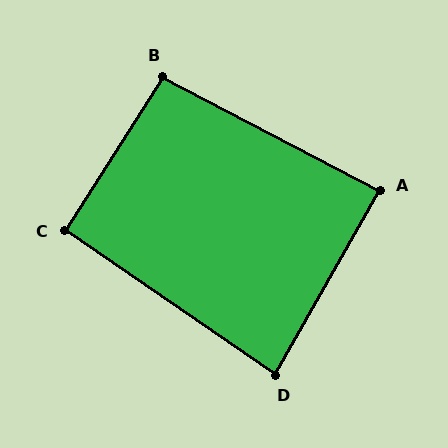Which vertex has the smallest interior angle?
D, at approximately 85 degrees.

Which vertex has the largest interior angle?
B, at approximately 95 degrees.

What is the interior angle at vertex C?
Approximately 92 degrees (approximately right).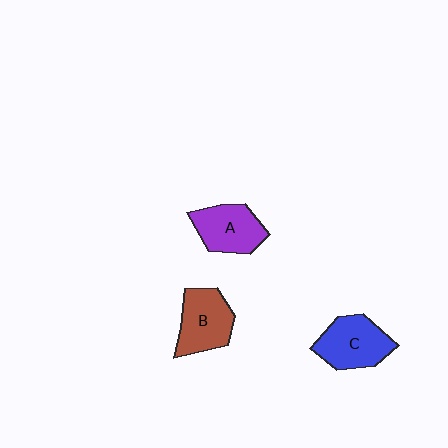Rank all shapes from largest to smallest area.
From largest to smallest: C (blue), B (brown), A (purple).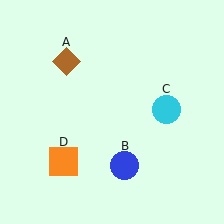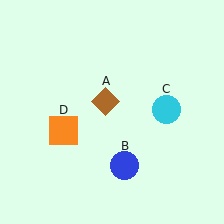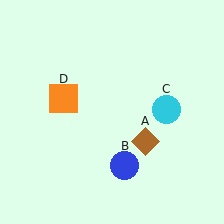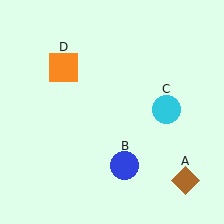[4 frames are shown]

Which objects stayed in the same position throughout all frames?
Blue circle (object B) and cyan circle (object C) remained stationary.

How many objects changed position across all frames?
2 objects changed position: brown diamond (object A), orange square (object D).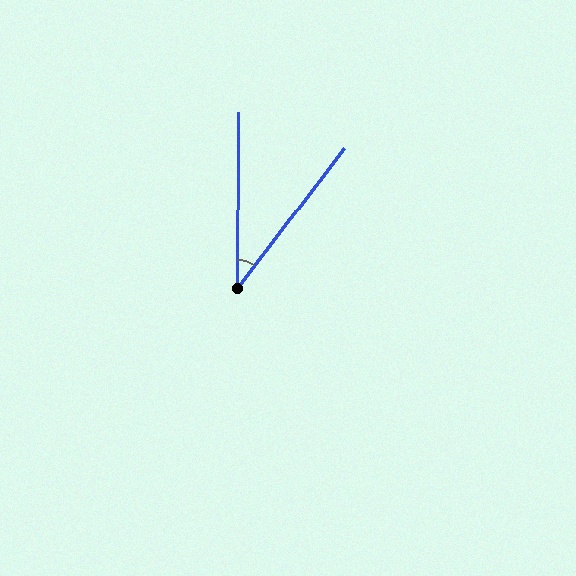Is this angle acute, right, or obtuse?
It is acute.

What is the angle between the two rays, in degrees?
Approximately 37 degrees.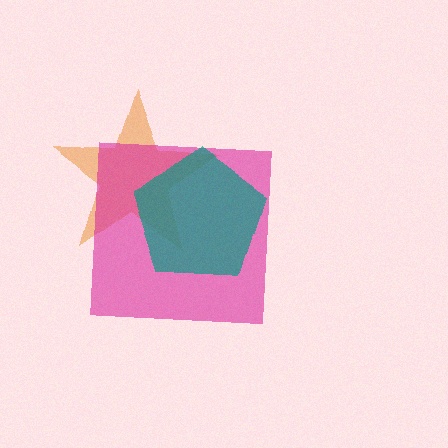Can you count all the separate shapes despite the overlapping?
Yes, there are 3 separate shapes.